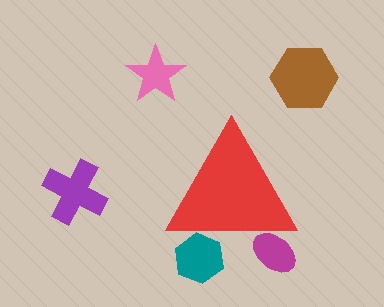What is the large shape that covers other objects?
A red triangle.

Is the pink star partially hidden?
No, the pink star is fully visible.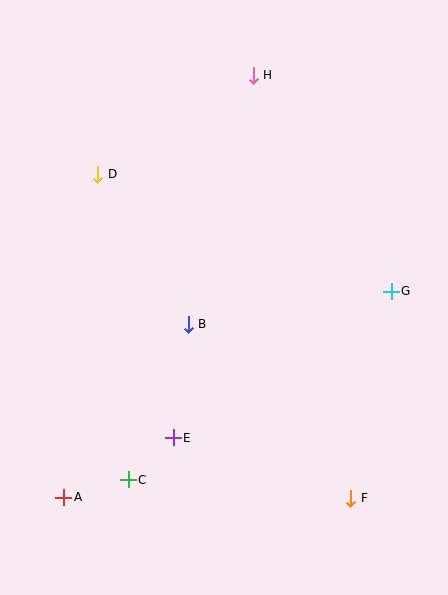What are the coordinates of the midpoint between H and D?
The midpoint between H and D is at (175, 125).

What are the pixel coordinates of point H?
Point H is at (253, 75).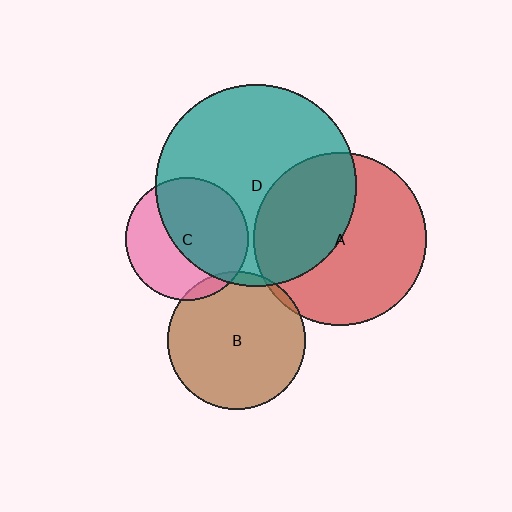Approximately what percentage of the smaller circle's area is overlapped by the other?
Approximately 55%.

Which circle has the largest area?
Circle D (teal).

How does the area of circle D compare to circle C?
Approximately 2.7 times.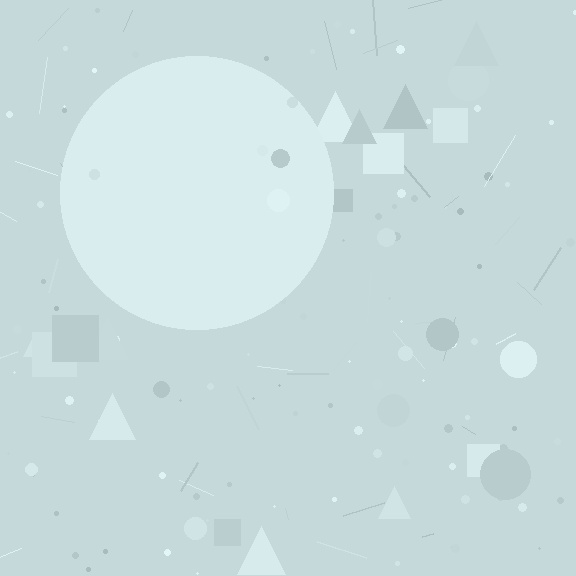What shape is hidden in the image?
A circle is hidden in the image.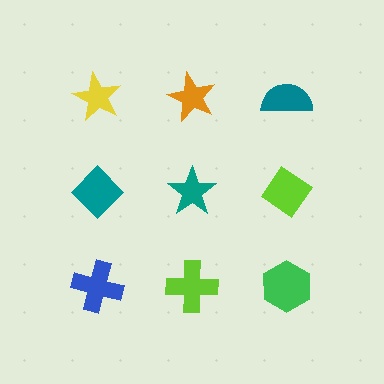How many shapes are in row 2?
3 shapes.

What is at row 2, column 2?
A teal star.